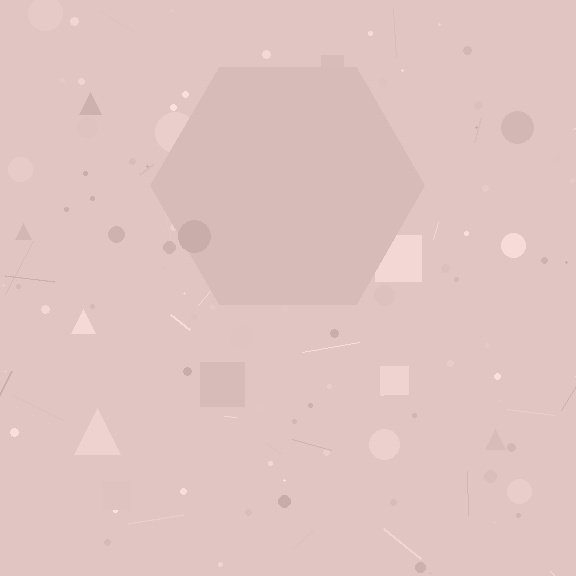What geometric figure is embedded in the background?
A hexagon is embedded in the background.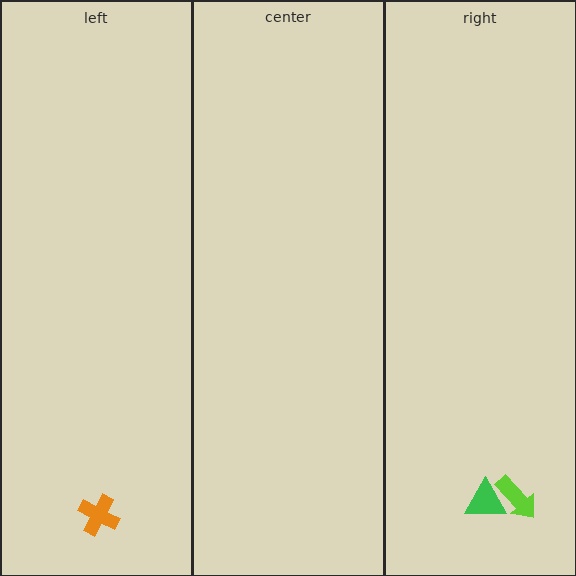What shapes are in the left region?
The orange cross.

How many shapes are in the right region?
2.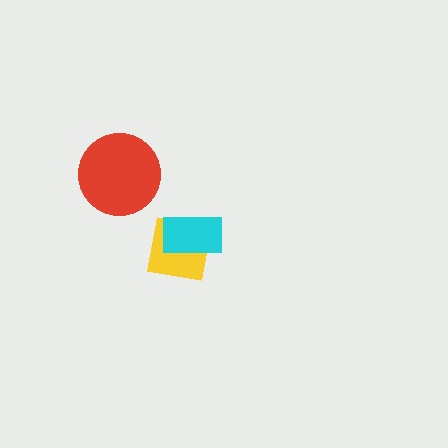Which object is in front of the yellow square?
The cyan rectangle is in front of the yellow square.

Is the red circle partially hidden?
No, no other shape covers it.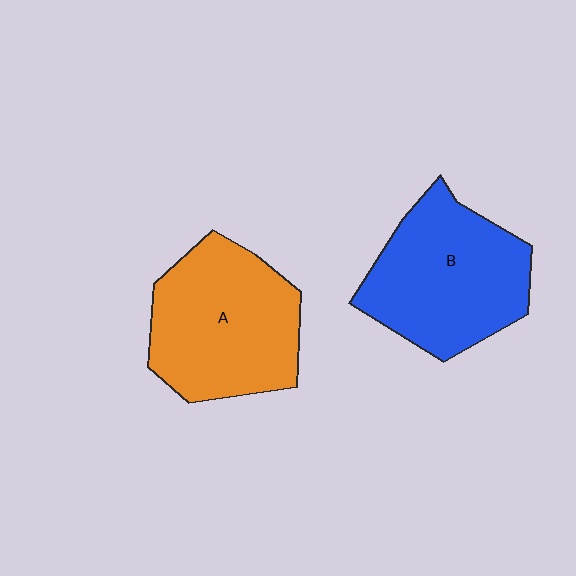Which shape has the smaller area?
Shape B (blue).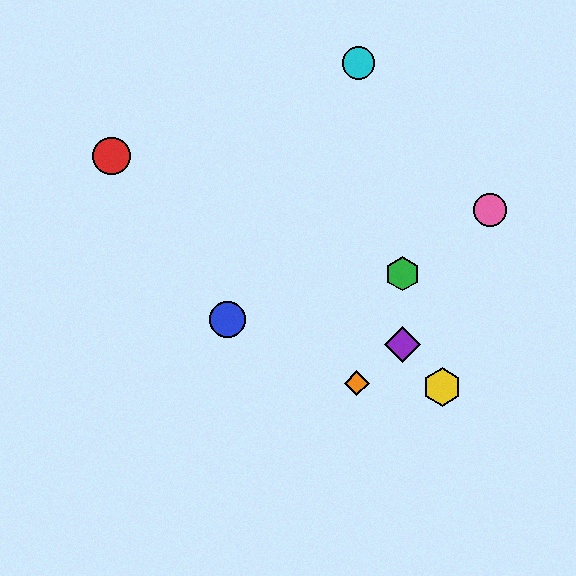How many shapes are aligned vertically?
2 shapes (the green hexagon, the purple diamond) are aligned vertically.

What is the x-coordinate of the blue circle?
The blue circle is at x≈227.